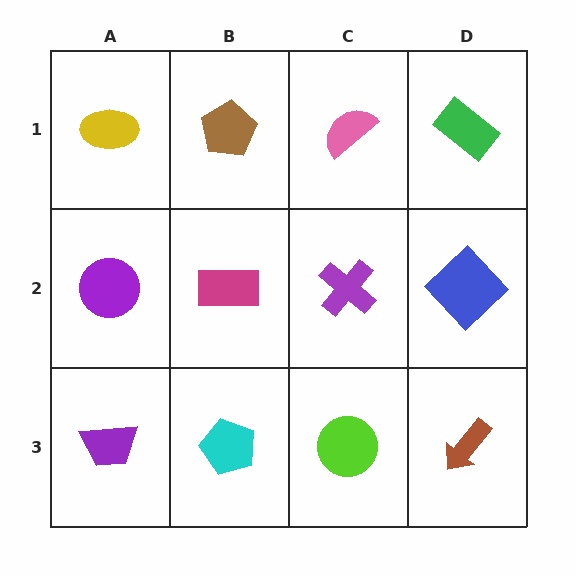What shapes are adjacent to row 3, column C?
A purple cross (row 2, column C), a cyan pentagon (row 3, column B), a brown arrow (row 3, column D).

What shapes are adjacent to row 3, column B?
A magenta rectangle (row 2, column B), a purple trapezoid (row 3, column A), a lime circle (row 3, column C).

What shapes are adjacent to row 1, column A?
A purple circle (row 2, column A), a brown pentagon (row 1, column B).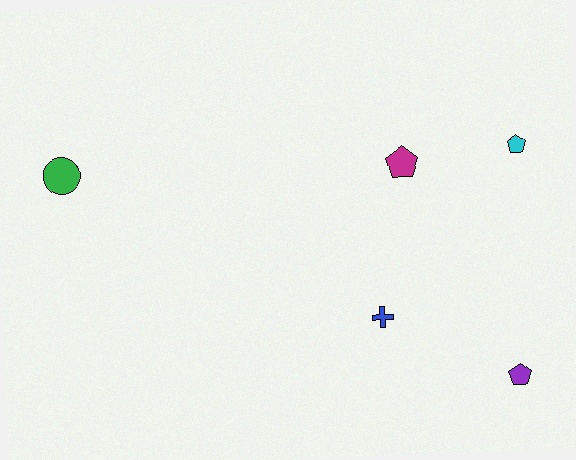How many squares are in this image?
There are no squares.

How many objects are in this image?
There are 5 objects.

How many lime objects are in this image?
There are no lime objects.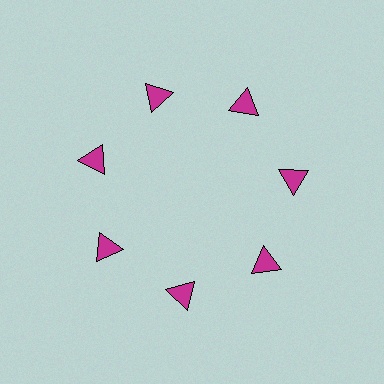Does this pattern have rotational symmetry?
Yes, this pattern has 7-fold rotational symmetry. It looks the same after rotating 51 degrees around the center.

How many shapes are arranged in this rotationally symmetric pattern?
There are 7 shapes, arranged in 7 groups of 1.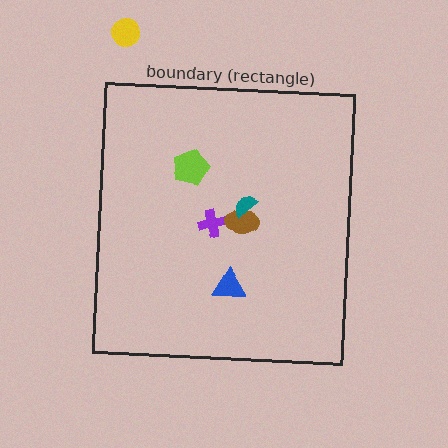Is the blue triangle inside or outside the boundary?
Inside.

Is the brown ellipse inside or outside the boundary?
Inside.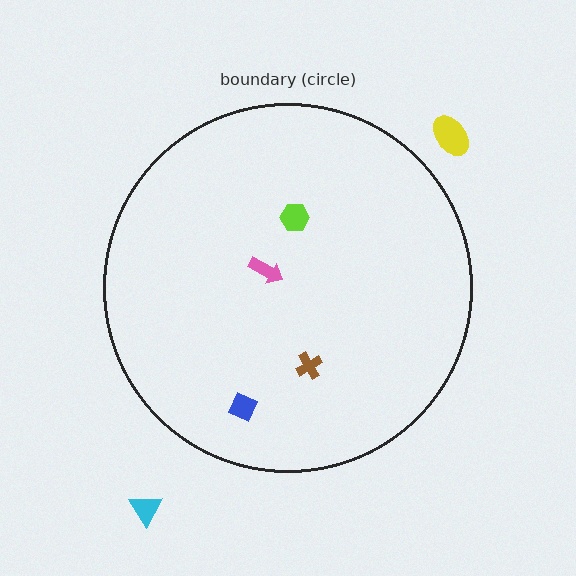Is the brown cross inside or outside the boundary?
Inside.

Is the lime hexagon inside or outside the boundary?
Inside.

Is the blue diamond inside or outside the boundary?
Inside.